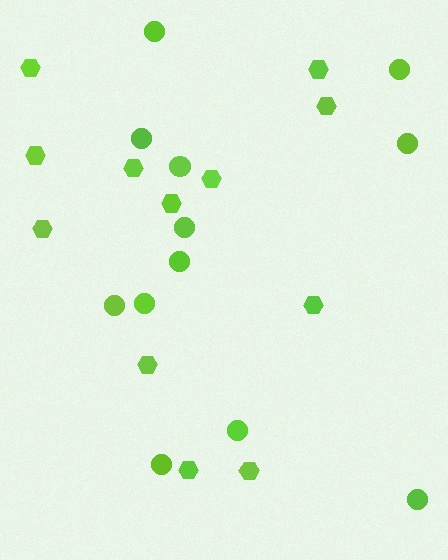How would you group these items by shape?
There are 2 groups: one group of circles (12) and one group of hexagons (12).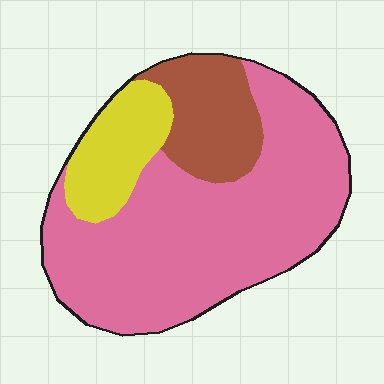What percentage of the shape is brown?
Brown takes up between a sixth and a third of the shape.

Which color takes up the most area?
Pink, at roughly 70%.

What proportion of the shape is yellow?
Yellow covers about 15% of the shape.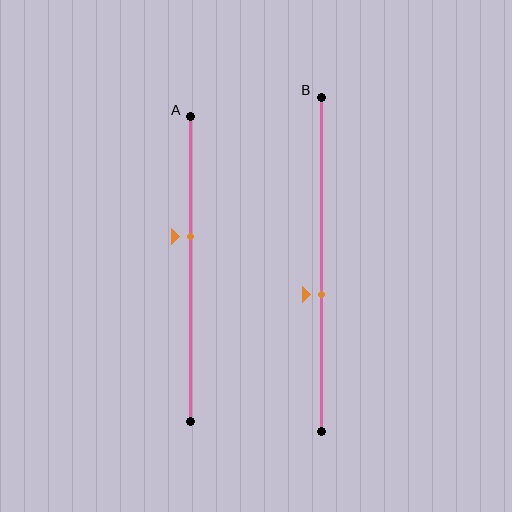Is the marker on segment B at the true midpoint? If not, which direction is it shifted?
No, the marker on segment B is shifted downward by about 9% of the segment length.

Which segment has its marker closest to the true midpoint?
Segment B has its marker closest to the true midpoint.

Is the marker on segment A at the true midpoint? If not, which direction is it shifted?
No, the marker on segment A is shifted upward by about 11% of the segment length.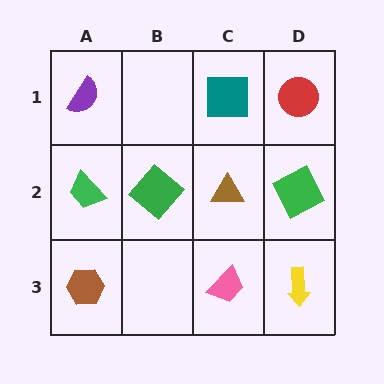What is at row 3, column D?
A yellow arrow.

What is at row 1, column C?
A teal square.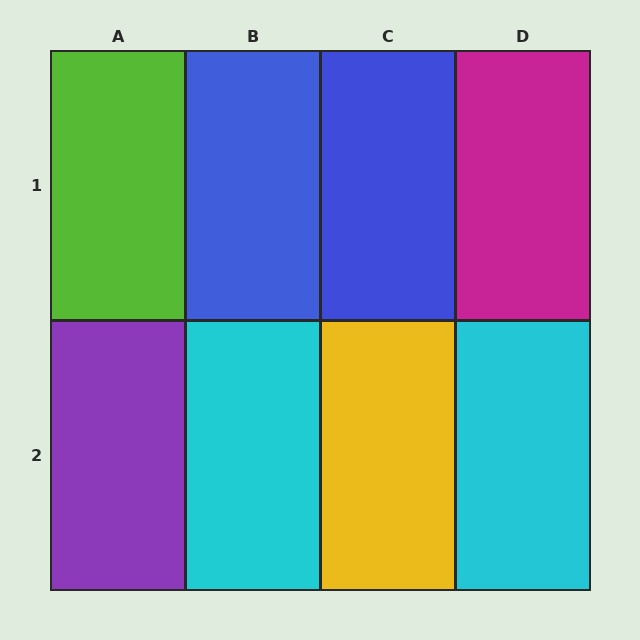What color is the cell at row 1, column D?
Magenta.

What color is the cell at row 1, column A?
Lime.